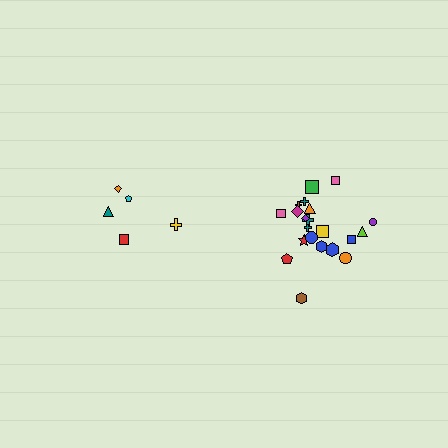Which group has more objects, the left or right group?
The right group.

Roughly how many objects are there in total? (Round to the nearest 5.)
Roughly 25 objects in total.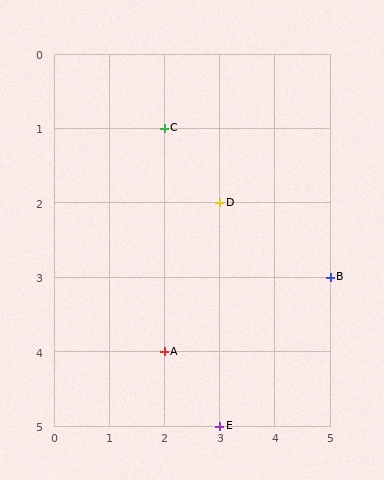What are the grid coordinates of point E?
Point E is at grid coordinates (3, 5).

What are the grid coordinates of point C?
Point C is at grid coordinates (2, 1).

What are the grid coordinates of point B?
Point B is at grid coordinates (5, 3).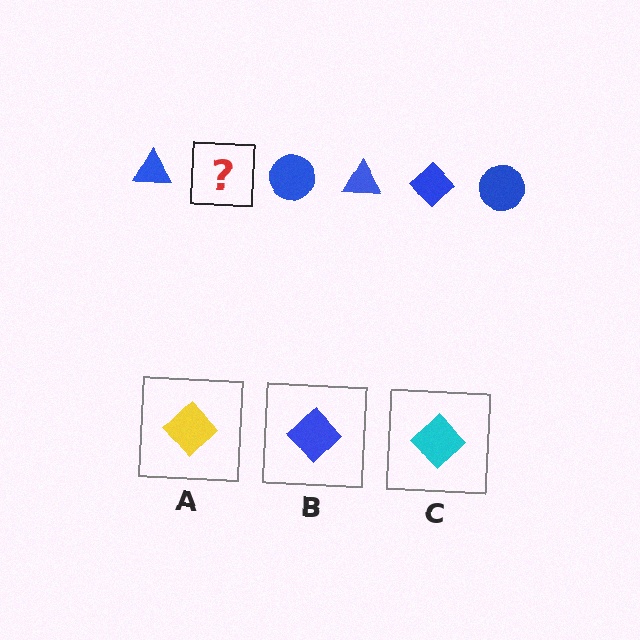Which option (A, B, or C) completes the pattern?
B.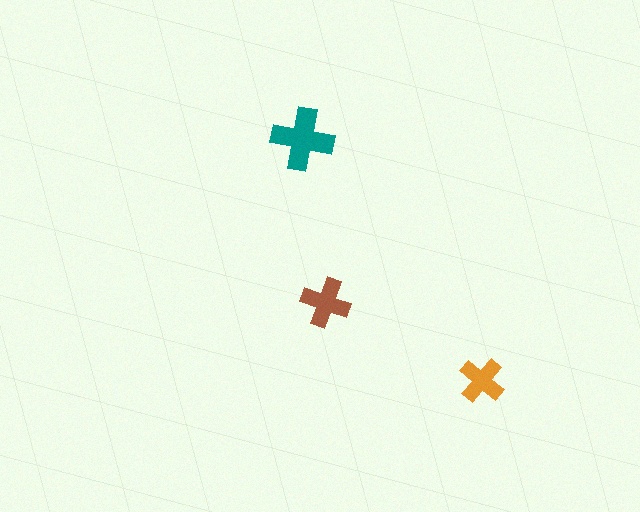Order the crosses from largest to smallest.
the teal one, the brown one, the orange one.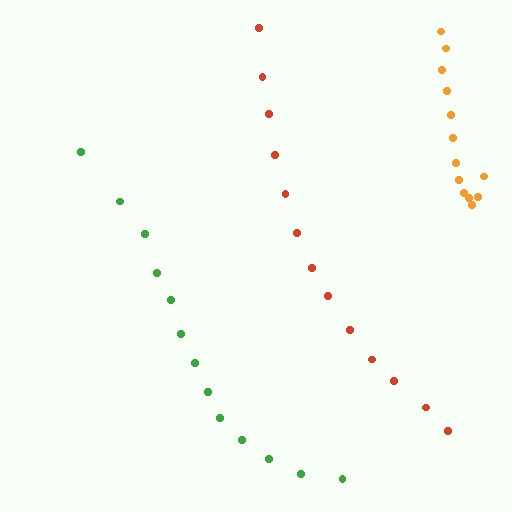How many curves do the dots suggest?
There are 3 distinct paths.